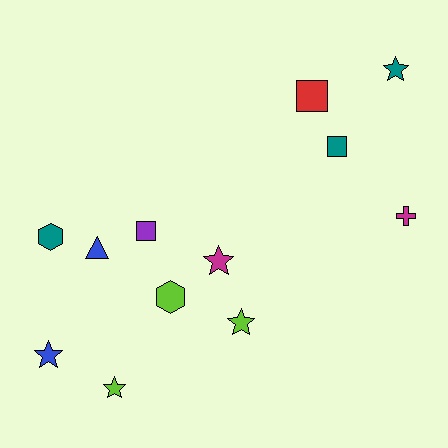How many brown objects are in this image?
There are no brown objects.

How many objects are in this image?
There are 12 objects.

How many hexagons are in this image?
There are 2 hexagons.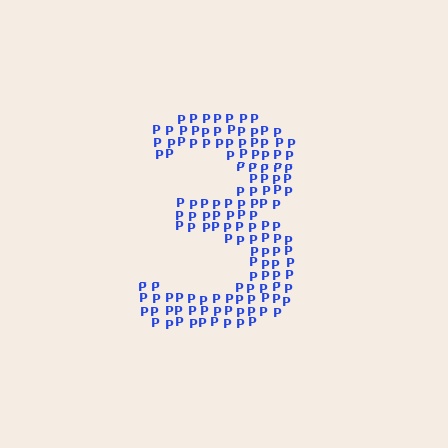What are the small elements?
The small elements are letter P's.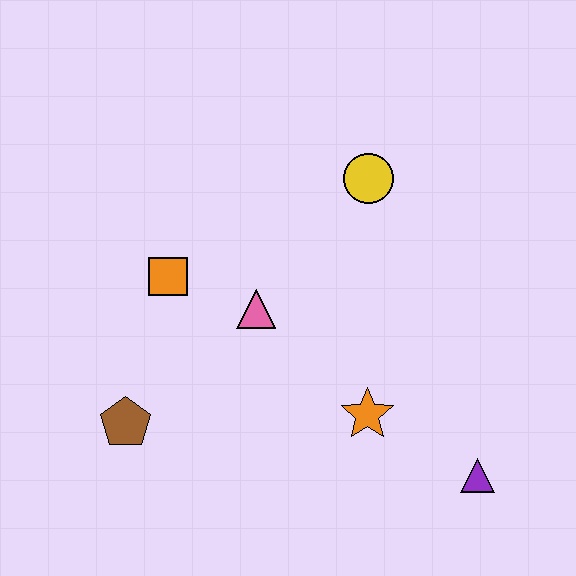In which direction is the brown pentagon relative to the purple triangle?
The brown pentagon is to the left of the purple triangle.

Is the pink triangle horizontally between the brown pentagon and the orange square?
No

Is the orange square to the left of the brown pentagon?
No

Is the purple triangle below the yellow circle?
Yes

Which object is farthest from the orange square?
The purple triangle is farthest from the orange square.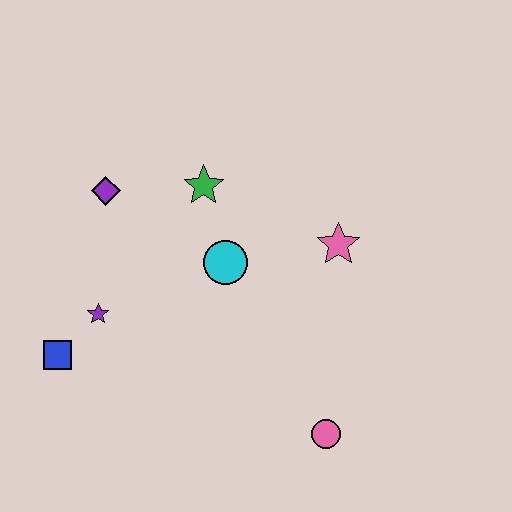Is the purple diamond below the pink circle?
No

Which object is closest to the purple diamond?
The green star is closest to the purple diamond.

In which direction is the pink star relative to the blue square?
The pink star is to the right of the blue square.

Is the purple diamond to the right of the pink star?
No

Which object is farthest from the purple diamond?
The pink circle is farthest from the purple diamond.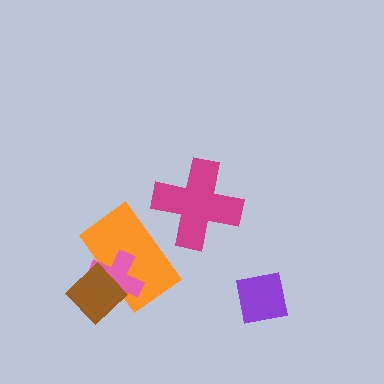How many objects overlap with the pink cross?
2 objects overlap with the pink cross.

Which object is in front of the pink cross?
The brown diamond is in front of the pink cross.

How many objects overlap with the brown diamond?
2 objects overlap with the brown diamond.